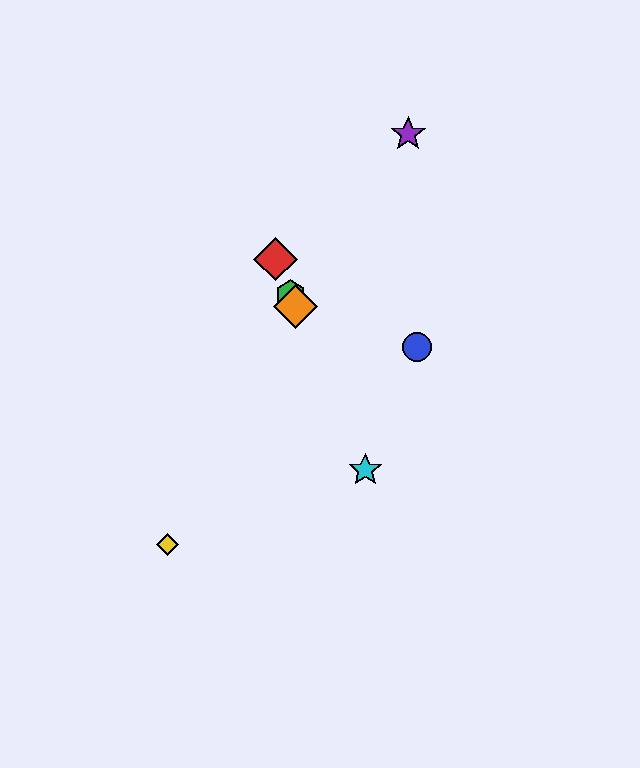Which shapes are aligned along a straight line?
The red diamond, the green hexagon, the orange diamond, the cyan star are aligned along a straight line.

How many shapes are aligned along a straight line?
4 shapes (the red diamond, the green hexagon, the orange diamond, the cyan star) are aligned along a straight line.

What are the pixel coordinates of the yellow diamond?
The yellow diamond is at (167, 544).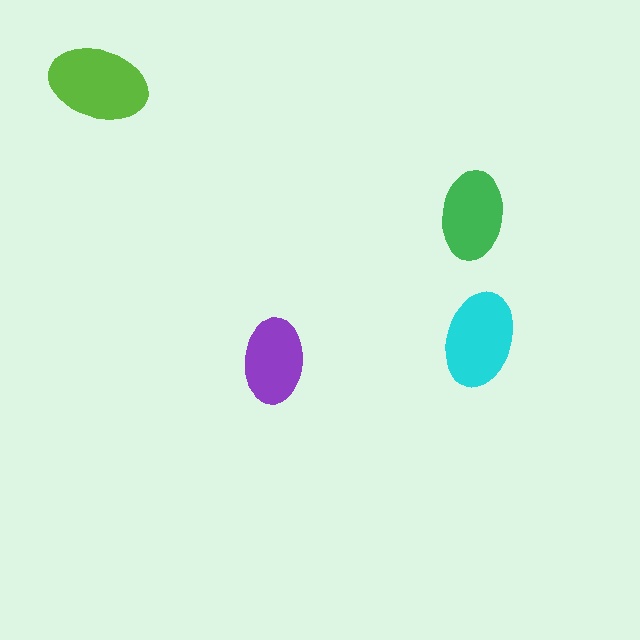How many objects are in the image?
There are 4 objects in the image.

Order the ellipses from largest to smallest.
the lime one, the cyan one, the green one, the purple one.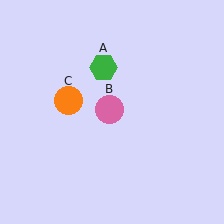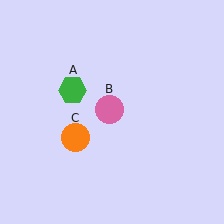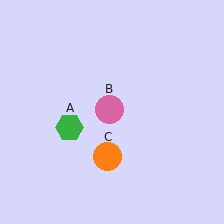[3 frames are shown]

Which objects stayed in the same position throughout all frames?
Pink circle (object B) remained stationary.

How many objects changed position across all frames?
2 objects changed position: green hexagon (object A), orange circle (object C).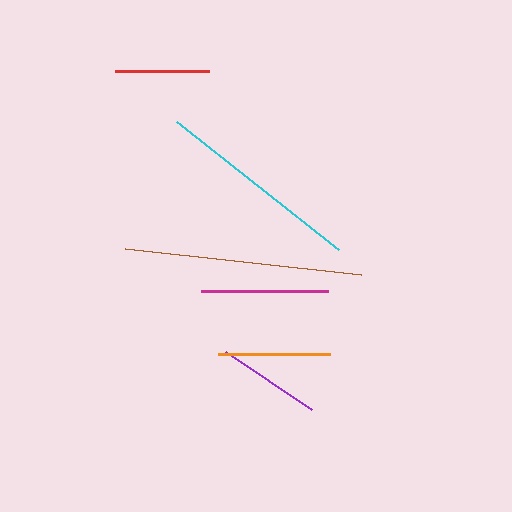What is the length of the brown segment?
The brown segment is approximately 238 pixels long.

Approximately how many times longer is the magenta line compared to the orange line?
The magenta line is approximately 1.1 times the length of the orange line.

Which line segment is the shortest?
The red line is the shortest at approximately 93 pixels.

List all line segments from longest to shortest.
From longest to shortest: brown, cyan, magenta, orange, purple, red.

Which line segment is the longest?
The brown line is the longest at approximately 238 pixels.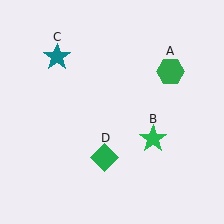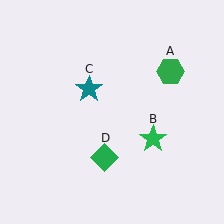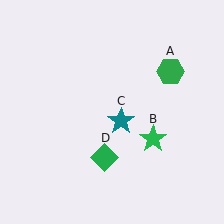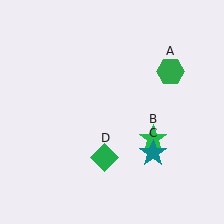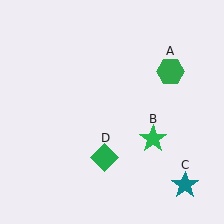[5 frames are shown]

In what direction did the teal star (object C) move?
The teal star (object C) moved down and to the right.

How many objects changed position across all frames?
1 object changed position: teal star (object C).